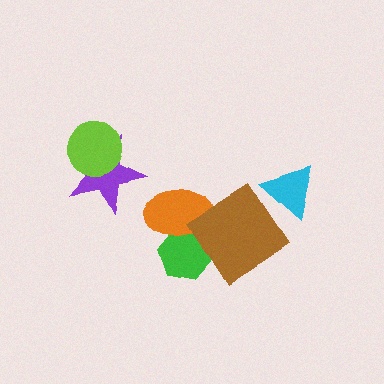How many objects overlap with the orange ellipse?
2 objects overlap with the orange ellipse.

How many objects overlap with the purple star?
1 object overlaps with the purple star.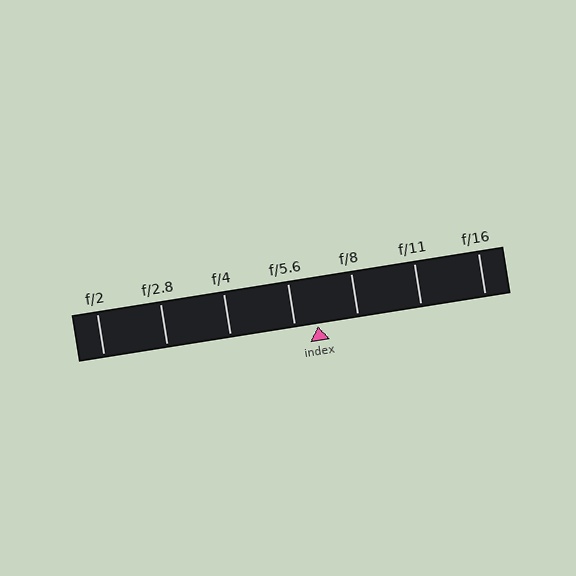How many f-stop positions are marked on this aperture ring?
There are 7 f-stop positions marked.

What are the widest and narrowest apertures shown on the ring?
The widest aperture shown is f/2 and the narrowest is f/16.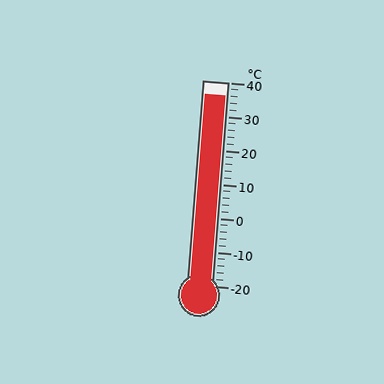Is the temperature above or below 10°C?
The temperature is above 10°C.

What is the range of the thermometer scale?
The thermometer scale ranges from -20°C to 40°C.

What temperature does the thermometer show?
The thermometer shows approximately 36°C.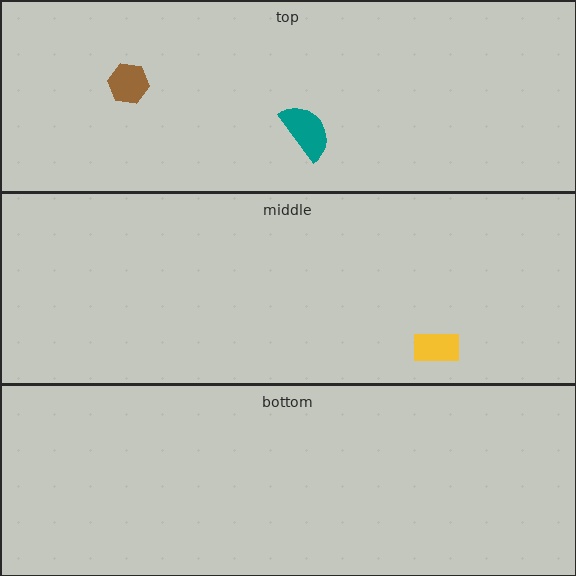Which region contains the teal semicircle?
The top region.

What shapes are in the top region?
The brown hexagon, the teal semicircle.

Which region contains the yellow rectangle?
The middle region.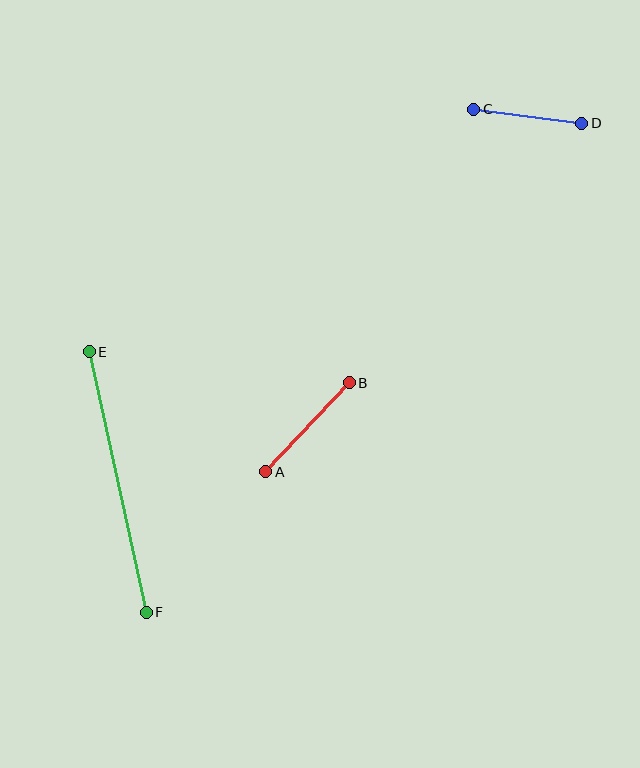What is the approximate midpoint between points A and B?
The midpoint is at approximately (307, 427) pixels.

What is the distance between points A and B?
The distance is approximately 122 pixels.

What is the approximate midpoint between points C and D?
The midpoint is at approximately (528, 116) pixels.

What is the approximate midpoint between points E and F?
The midpoint is at approximately (118, 482) pixels.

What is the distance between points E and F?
The distance is approximately 267 pixels.